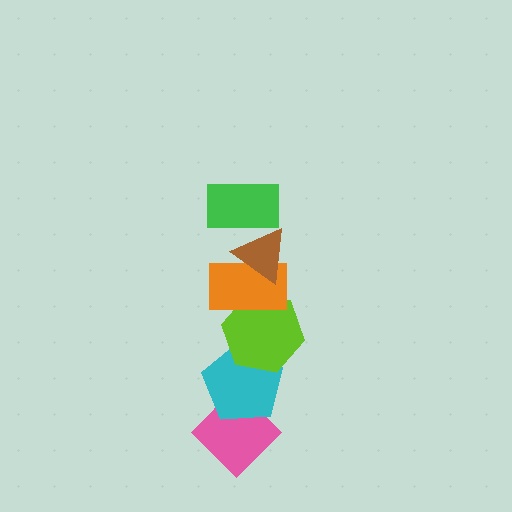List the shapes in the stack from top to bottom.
From top to bottom: the green rectangle, the brown triangle, the orange rectangle, the lime hexagon, the cyan pentagon, the pink diamond.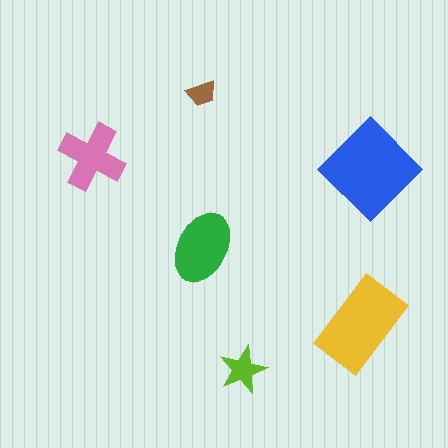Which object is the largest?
The blue diamond.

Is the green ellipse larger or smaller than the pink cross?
Larger.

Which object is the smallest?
The brown trapezoid.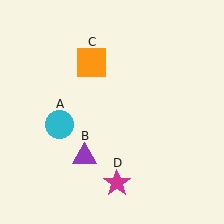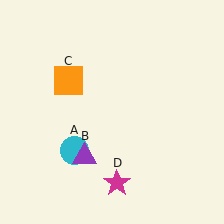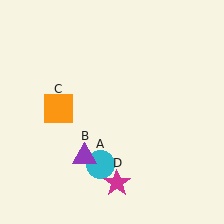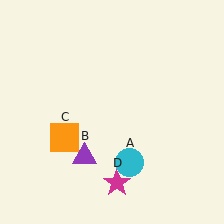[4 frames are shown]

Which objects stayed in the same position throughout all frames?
Purple triangle (object B) and magenta star (object D) remained stationary.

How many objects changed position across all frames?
2 objects changed position: cyan circle (object A), orange square (object C).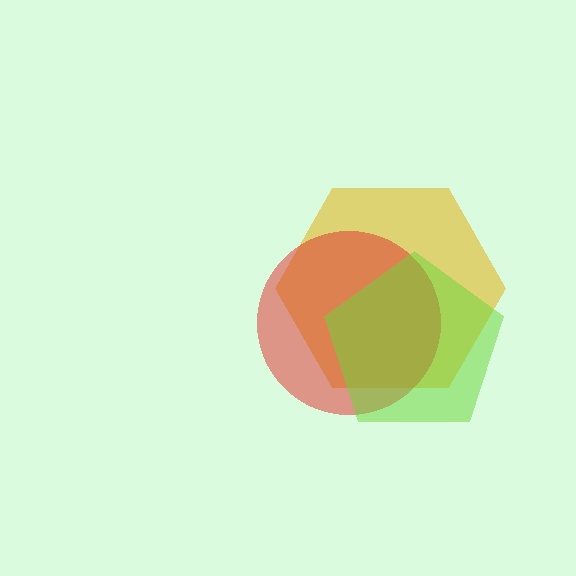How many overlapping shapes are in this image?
There are 3 overlapping shapes in the image.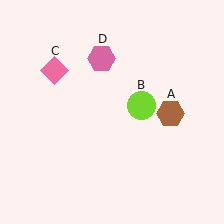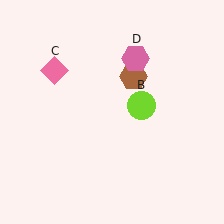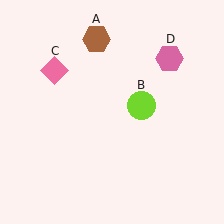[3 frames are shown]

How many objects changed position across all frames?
2 objects changed position: brown hexagon (object A), pink hexagon (object D).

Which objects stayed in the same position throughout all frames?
Lime circle (object B) and pink diamond (object C) remained stationary.